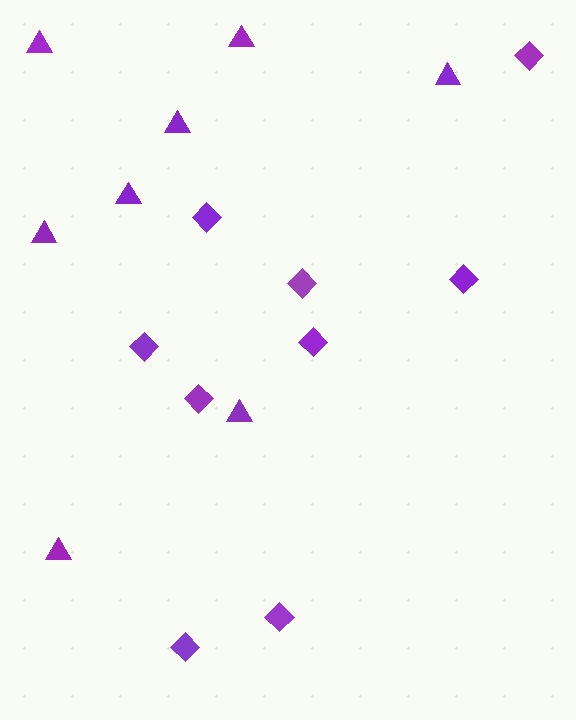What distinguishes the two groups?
There are 2 groups: one group of diamonds (9) and one group of triangles (8).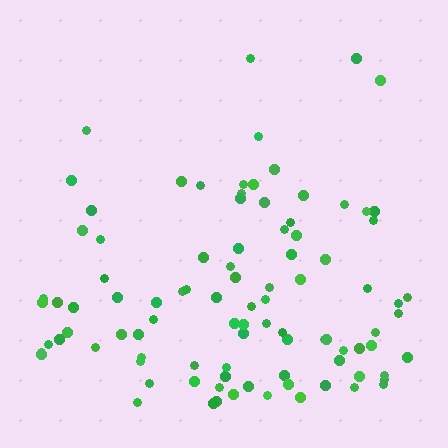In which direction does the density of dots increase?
From top to bottom, with the bottom side densest.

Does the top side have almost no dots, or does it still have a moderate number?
Still a moderate number, just noticeably fewer than the bottom.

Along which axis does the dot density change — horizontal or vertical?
Vertical.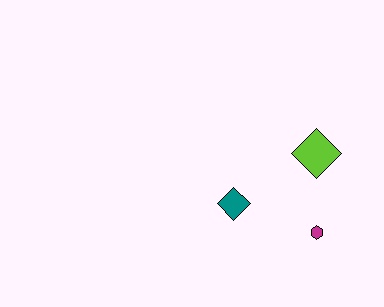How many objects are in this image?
There are 3 objects.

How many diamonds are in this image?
There are 2 diamonds.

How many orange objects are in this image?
There are no orange objects.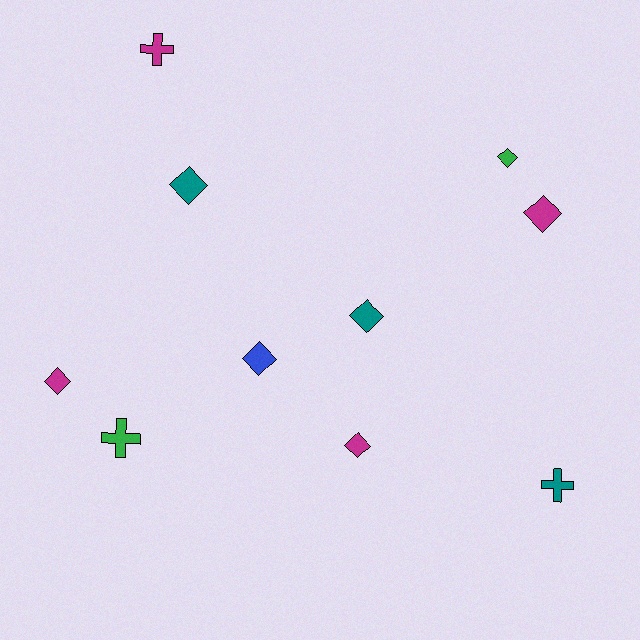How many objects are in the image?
There are 10 objects.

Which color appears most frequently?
Magenta, with 4 objects.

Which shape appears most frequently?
Diamond, with 7 objects.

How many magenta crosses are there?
There is 1 magenta cross.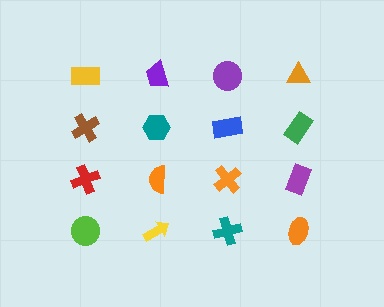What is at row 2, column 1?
A brown cross.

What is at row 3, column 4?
A purple rectangle.